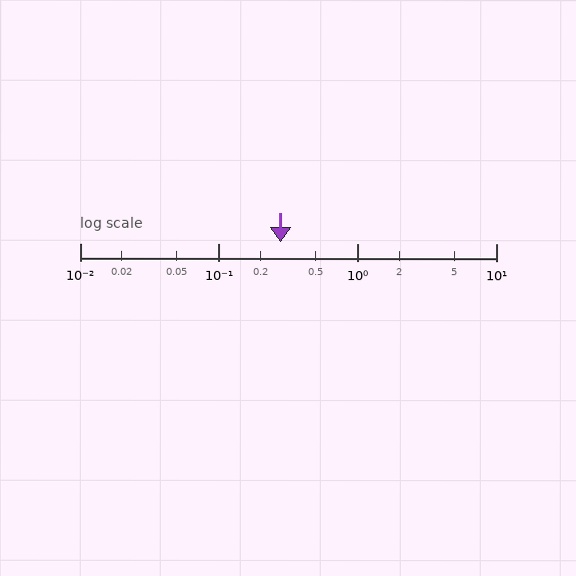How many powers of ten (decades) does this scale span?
The scale spans 3 decades, from 0.01 to 10.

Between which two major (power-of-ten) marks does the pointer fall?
The pointer is between 0.1 and 1.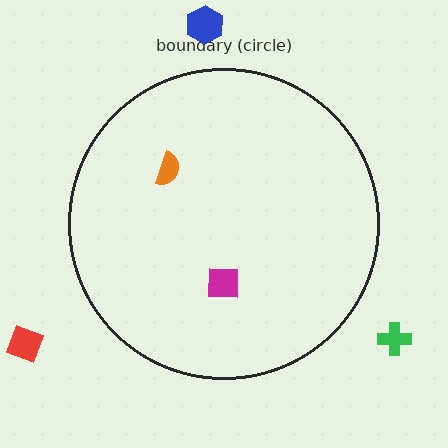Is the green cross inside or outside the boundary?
Outside.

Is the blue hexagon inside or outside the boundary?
Outside.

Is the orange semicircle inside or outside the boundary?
Inside.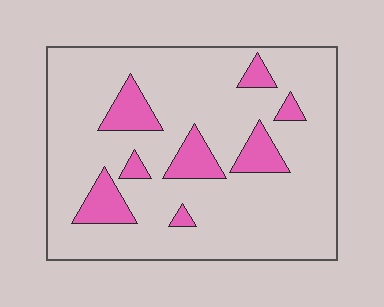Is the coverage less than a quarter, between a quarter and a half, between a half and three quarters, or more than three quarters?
Less than a quarter.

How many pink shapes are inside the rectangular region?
8.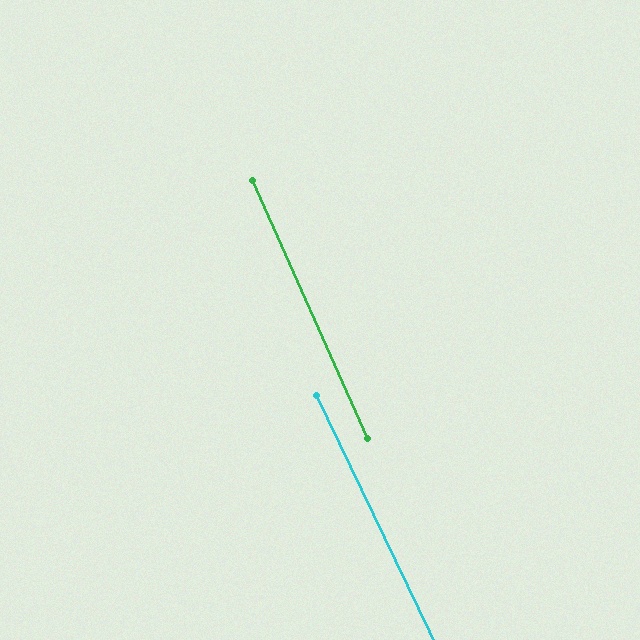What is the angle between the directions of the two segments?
Approximately 2 degrees.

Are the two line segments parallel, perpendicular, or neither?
Parallel — their directions differ by only 1.7°.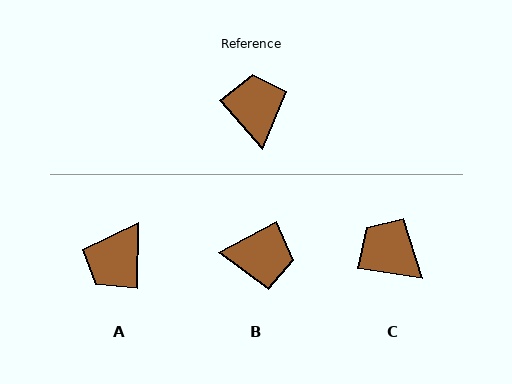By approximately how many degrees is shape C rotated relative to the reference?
Approximately 40 degrees counter-clockwise.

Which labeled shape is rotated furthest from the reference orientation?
A, about 137 degrees away.